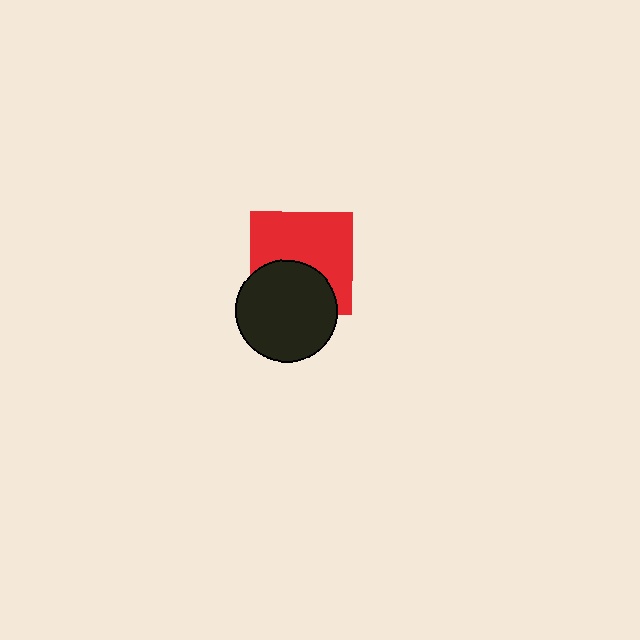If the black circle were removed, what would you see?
You would see the complete red square.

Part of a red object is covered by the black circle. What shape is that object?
It is a square.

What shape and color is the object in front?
The object in front is a black circle.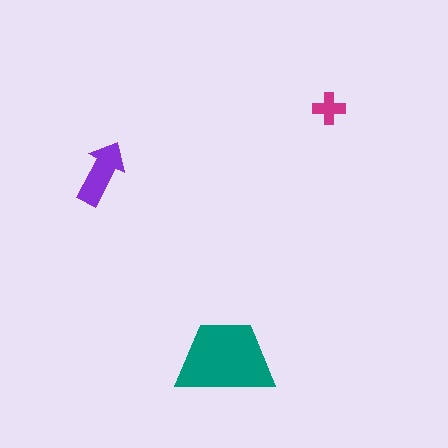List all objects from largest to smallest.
The teal trapezoid, the purple arrow, the magenta cross.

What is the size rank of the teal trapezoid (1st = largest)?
1st.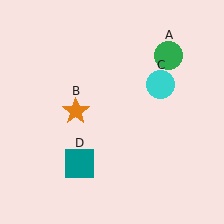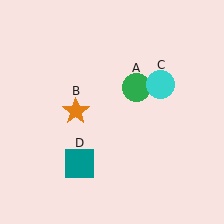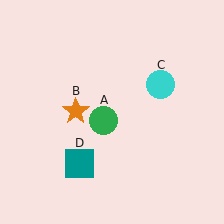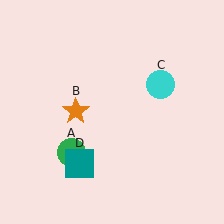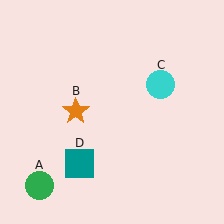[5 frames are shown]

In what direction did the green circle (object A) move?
The green circle (object A) moved down and to the left.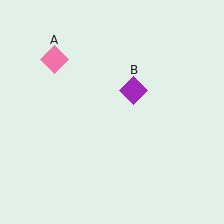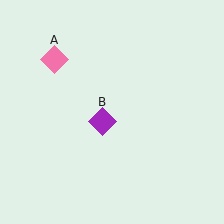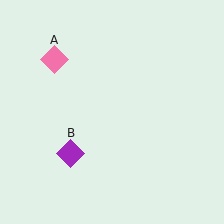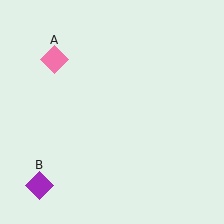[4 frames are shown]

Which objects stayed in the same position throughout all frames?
Pink diamond (object A) remained stationary.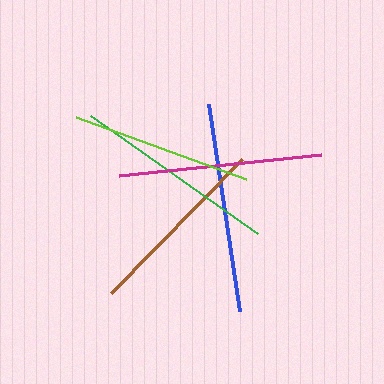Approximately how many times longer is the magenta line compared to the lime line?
The magenta line is approximately 1.1 times the length of the lime line.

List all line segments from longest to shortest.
From longest to shortest: blue, green, magenta, brown, lime.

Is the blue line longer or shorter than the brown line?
The blue line is longer than the brown line.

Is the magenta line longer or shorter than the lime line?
The magenta line is longer than the lime line.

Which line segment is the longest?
The blue line is the longest at approximately 209 pixels.